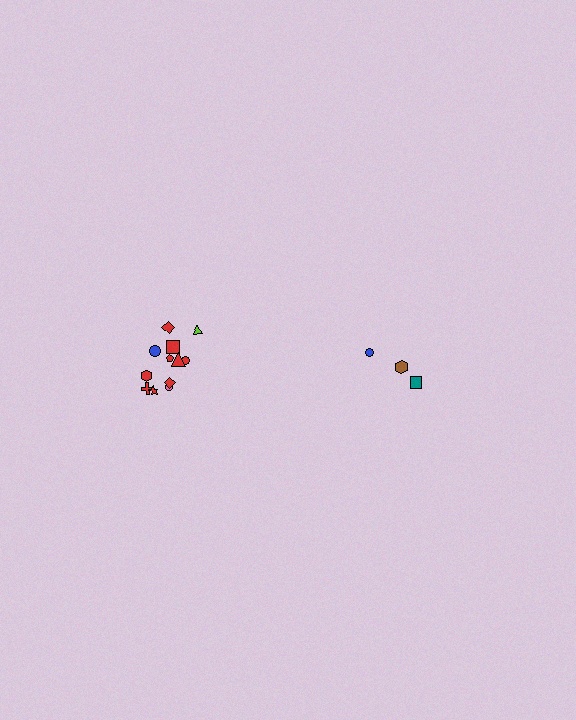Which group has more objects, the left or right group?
The left group.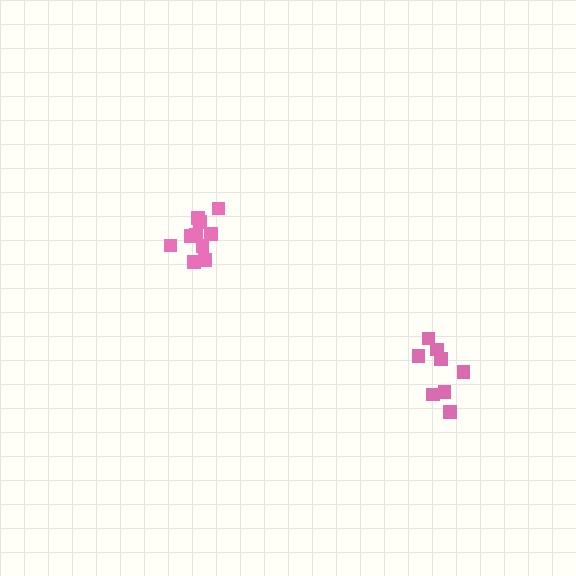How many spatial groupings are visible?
There are 2 spatial groupings.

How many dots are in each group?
Group 1: 10 dots, Group 2: 8 dots (18 total).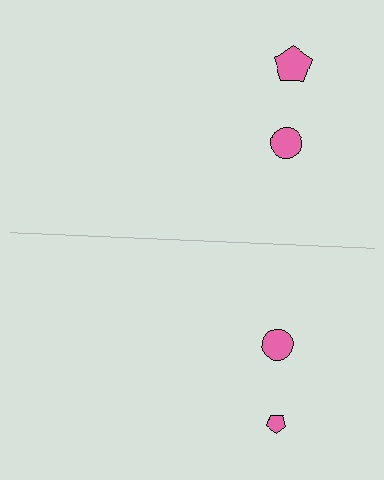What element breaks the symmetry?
The pink pentagon on the bottom side has a different size than its mirror counterpart.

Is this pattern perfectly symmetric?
No, the pattern is not perfectly symmetric. The pink pentagon on the bottom side has a different size than its mirror counterpart.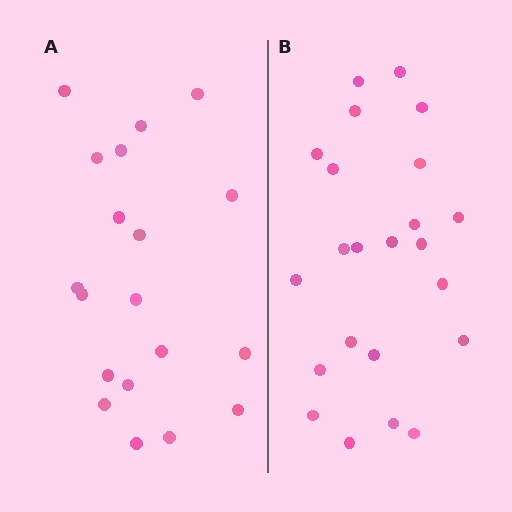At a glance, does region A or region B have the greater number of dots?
Region B (the right region) has more dots.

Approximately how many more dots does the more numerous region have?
Region B has about 4 more dots than region A.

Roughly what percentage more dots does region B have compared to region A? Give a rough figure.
About 20% more.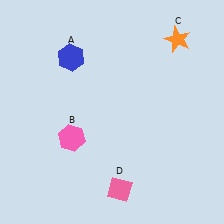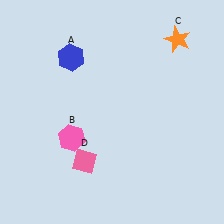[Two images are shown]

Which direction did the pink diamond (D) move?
The pink diamond (D) moved left.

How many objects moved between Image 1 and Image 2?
1 object moved between the two images.